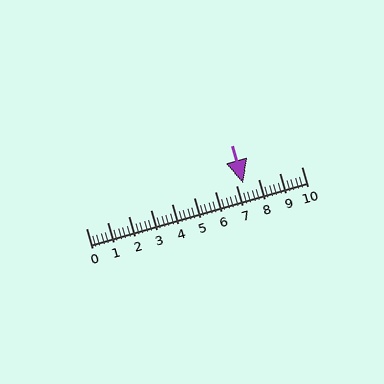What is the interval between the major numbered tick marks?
The major tick marks are spaced 1 units apart.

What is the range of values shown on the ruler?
The ruler shows values from 0 to 10.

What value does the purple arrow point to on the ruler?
The purple arrow points to approximately 7.3.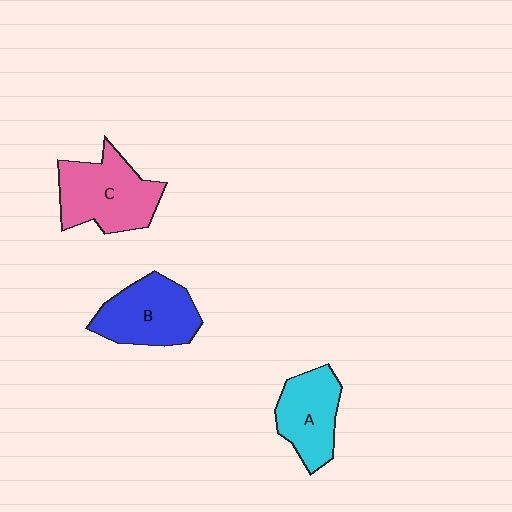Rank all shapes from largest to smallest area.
From largest to smallest: C (pink), B (blue), A (cyan).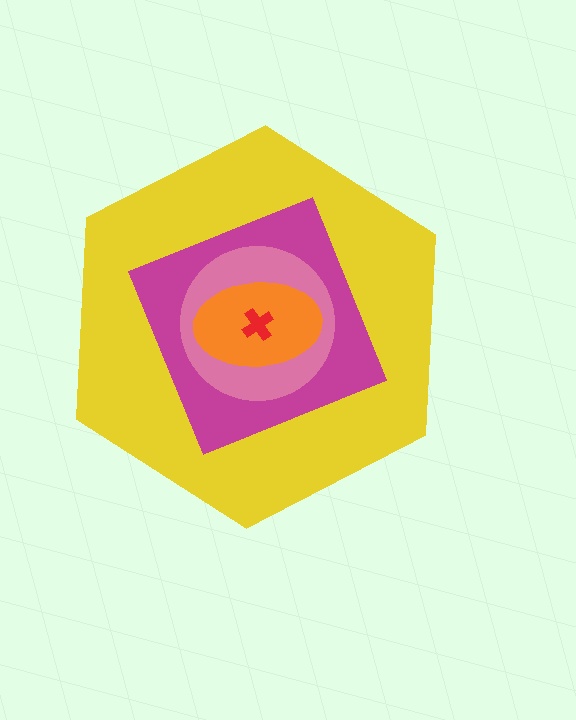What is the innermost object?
The red cross.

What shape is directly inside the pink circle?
The orange ellipse.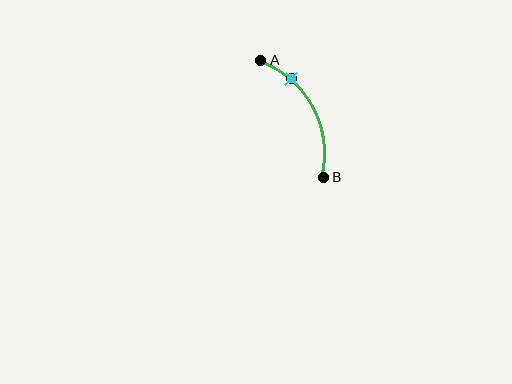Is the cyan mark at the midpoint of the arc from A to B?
No. The cyan mark lies on the arc but is closer to endpoint A. The arc midpoint would be at the point on the curve equidistant along the arc from both A and B.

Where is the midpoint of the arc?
The arc midpoint is the point on the curve farthest from the straight line joining A and B. It sits to the right of that line.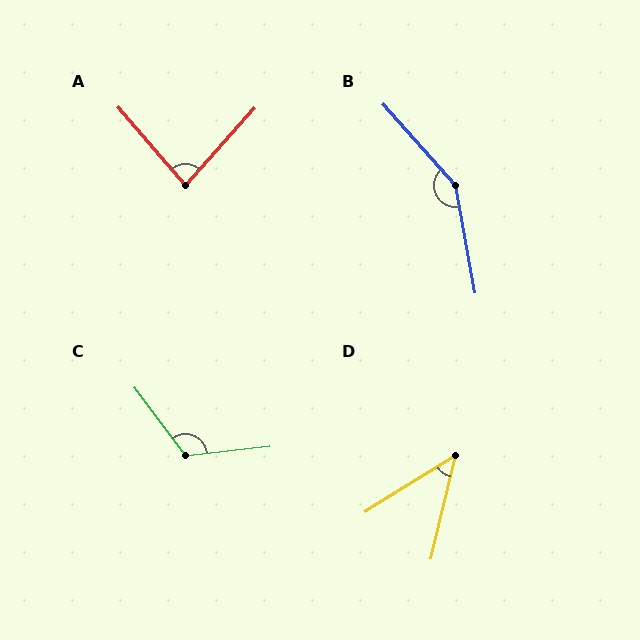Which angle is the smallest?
D, at approximately 45 degrees.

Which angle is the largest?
B, at approximately 149 degrees.